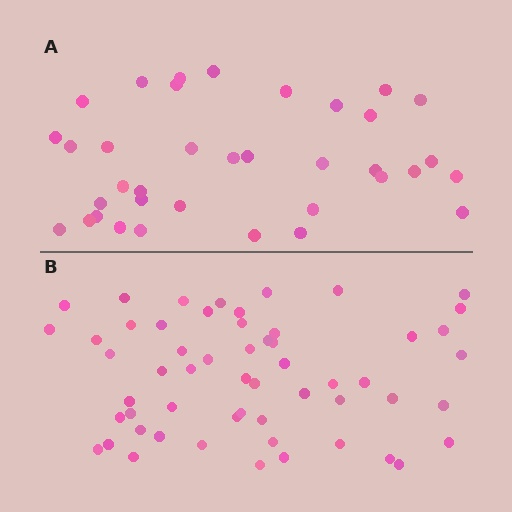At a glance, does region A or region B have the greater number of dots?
Region B (the bottom region) has more dots.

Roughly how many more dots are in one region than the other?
Region B has approximately 20 more dots than region A.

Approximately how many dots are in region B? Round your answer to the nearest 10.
About 60 dots. (The exact count is 56, which rounds to 60.)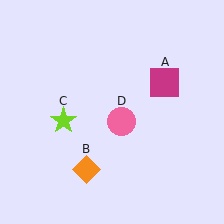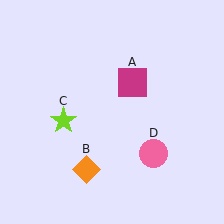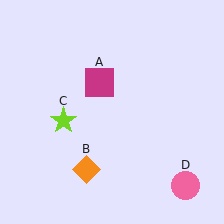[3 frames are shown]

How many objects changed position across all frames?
2 objects changed position: magenta square (object A), pink circle (object D).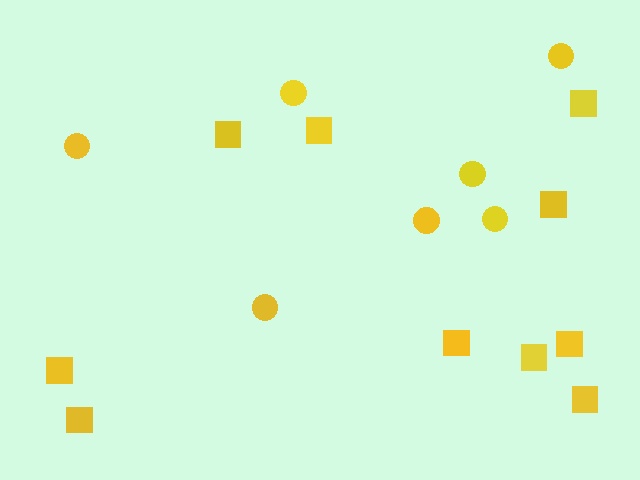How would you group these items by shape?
There are 2 groups: one group of circles (7) and one group of squares (10).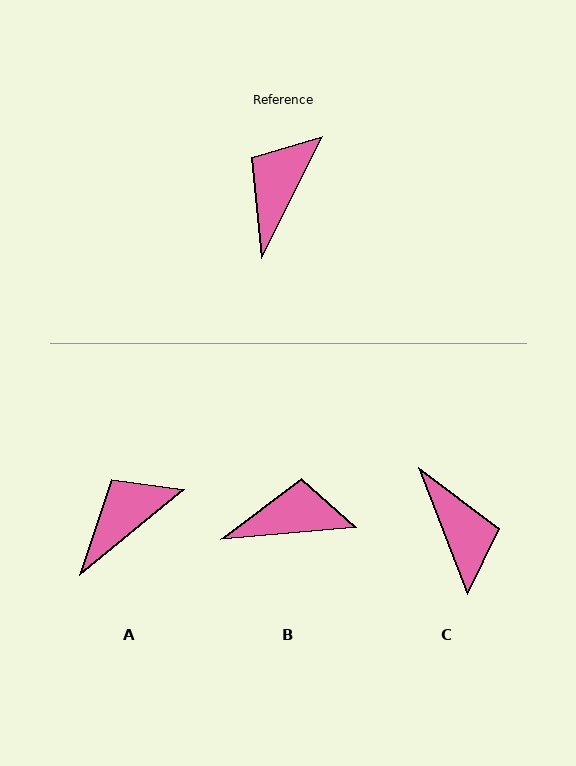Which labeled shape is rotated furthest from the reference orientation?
C, about 132 degrees away.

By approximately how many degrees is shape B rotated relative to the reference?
Approximately 59 degrees clockwise.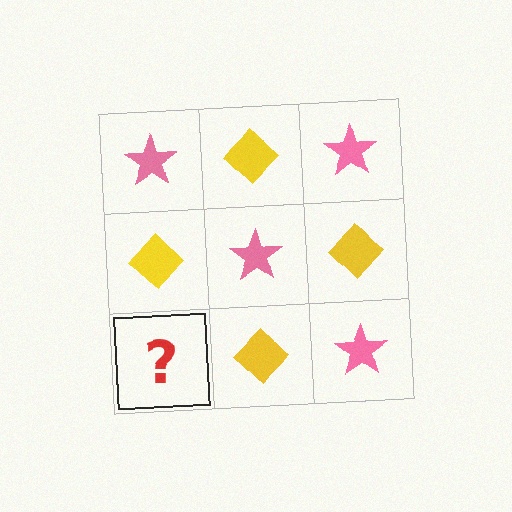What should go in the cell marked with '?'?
The missing cell should contain a pink star.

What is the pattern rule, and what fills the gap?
The rule is that it alternates pink star and yellow diamond in a checkerboard pattern. The gap should be filled with a pink star.